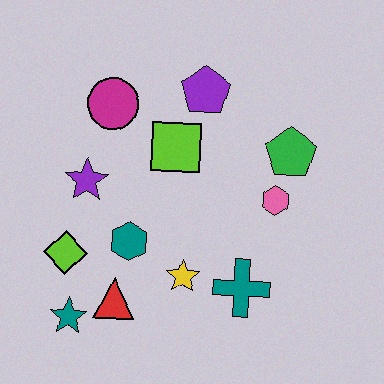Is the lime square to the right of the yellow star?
No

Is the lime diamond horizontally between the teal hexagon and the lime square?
No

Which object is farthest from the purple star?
The green pentagon is farthest from the purple star.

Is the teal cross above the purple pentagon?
No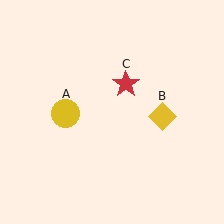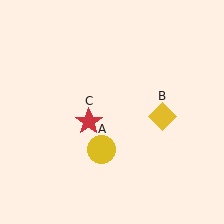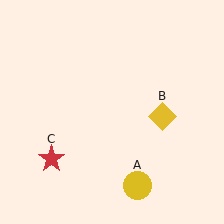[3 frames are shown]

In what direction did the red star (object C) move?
The red star (object C) moved down and to the left.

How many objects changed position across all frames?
2 objects changed position: yellow circle (object A), red star (object C).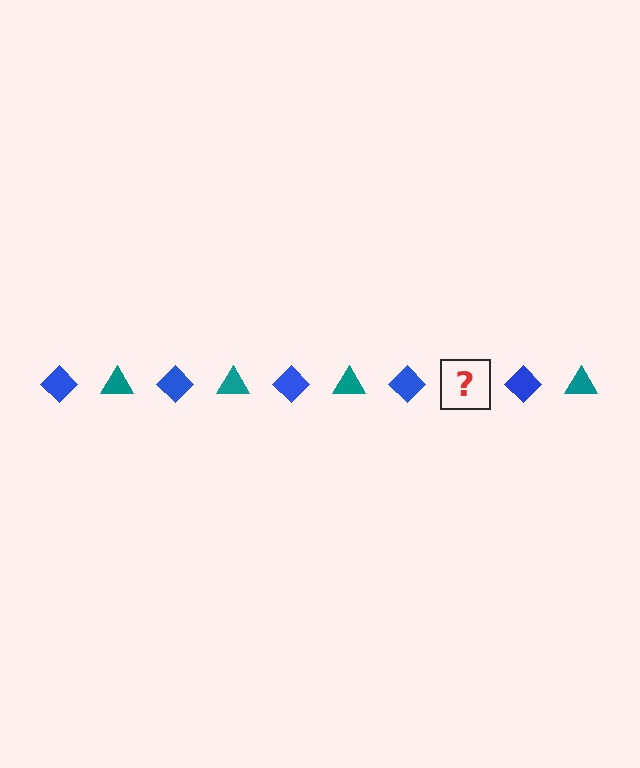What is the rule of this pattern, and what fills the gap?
The rule is that the pattern alternates between blue diamond and teal triangle. The gap should be filled with a teal triangle.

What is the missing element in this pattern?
The missing element is a teal triangle.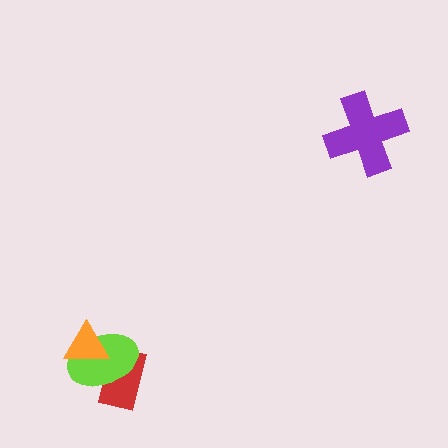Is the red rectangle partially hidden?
Yes, it is partially covered by another shape.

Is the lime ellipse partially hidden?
Yes, it is partially covered by another shape.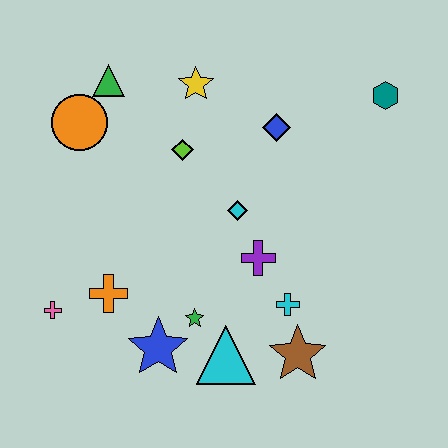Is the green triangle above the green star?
Yes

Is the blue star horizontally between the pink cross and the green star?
Yes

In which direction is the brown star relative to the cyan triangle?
The brown star is to the right of the cyan triangle.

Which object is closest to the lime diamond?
The yellow star is closest to the lime diamond.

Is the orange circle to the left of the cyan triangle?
Yes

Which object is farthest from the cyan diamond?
The pink cross is farthest from the cyan diamond.